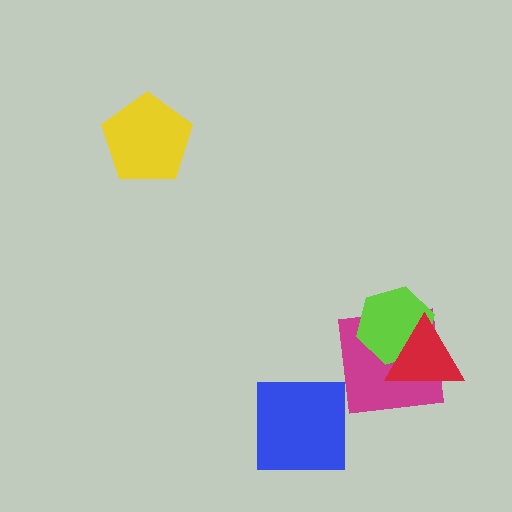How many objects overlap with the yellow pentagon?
0 objects overlap with the yellow pentagon.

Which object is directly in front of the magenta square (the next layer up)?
The lime hexagon is directly in front of the magenta square.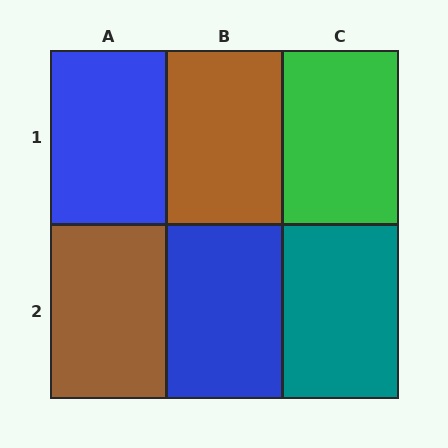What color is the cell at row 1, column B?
Brown.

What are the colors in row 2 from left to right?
Brown, blue, teal.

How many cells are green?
1 cell is green.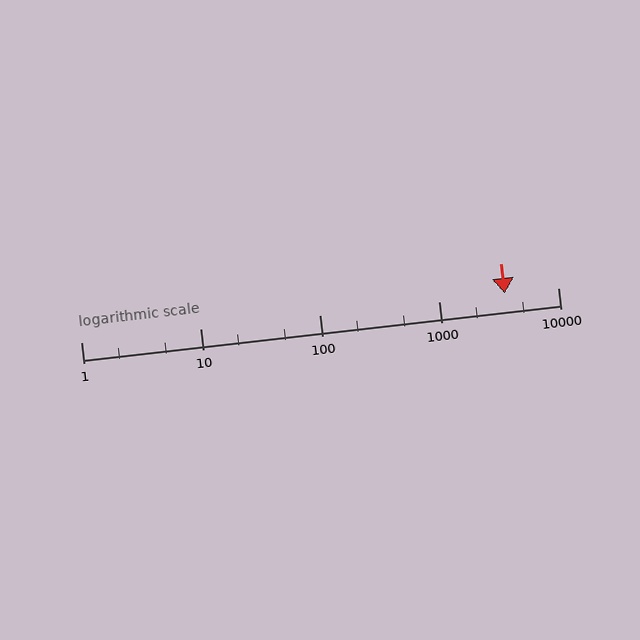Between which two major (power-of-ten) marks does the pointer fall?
The pointer is between 1000 and 10000.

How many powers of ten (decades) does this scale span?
The scale spans 4 decades, from 1 to 10000.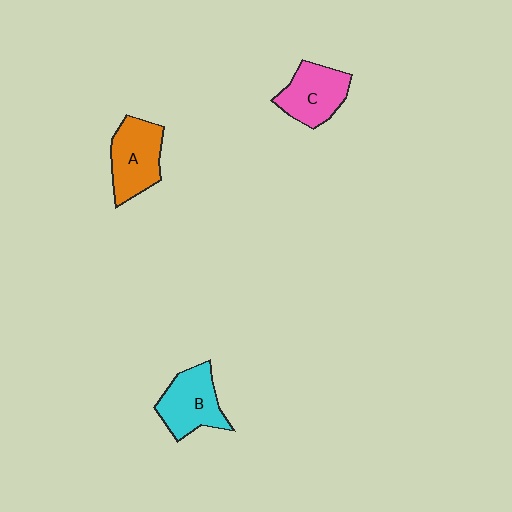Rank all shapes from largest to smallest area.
From largest to smallest: A (orange), B (cyan), C (pink).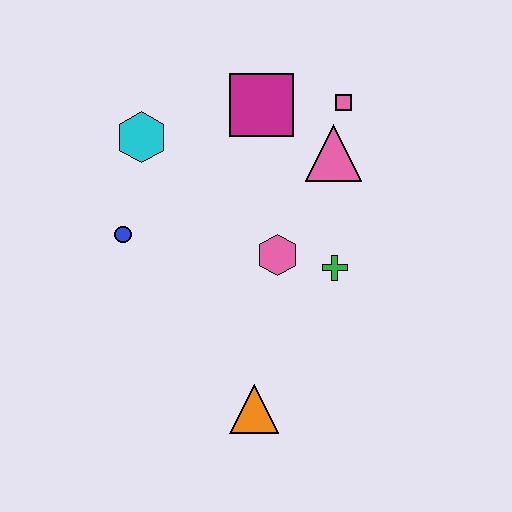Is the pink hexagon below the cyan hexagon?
Yes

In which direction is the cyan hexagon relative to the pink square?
The cyan hexagon is to the left of the pink square.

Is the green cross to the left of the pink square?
Yes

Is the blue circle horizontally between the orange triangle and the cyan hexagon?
No